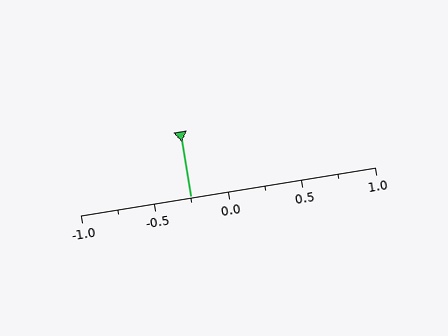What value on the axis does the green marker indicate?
The marker indicates approximately -0.25.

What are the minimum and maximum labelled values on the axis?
The axis runs from -1.0 to 1.0.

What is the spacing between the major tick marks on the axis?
The major ticks are spaced 0.5 apart.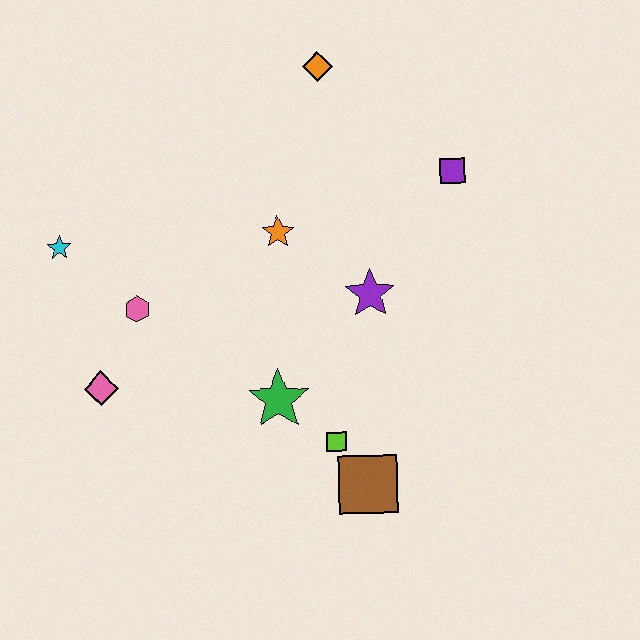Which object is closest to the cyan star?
The pink hexagon is closest to the cyan star.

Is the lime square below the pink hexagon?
Yes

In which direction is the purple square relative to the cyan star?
The purple square is to the right of the cyan star.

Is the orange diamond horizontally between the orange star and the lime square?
Yes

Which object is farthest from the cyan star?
The purple square is farthest from the cyan star.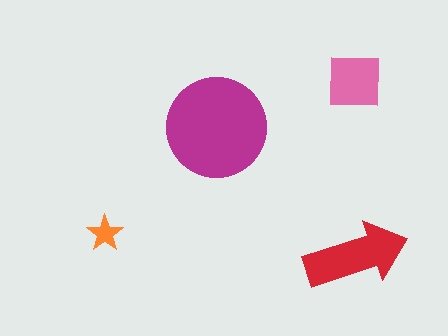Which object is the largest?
The magenta circle.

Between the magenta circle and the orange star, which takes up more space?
The magenta circle.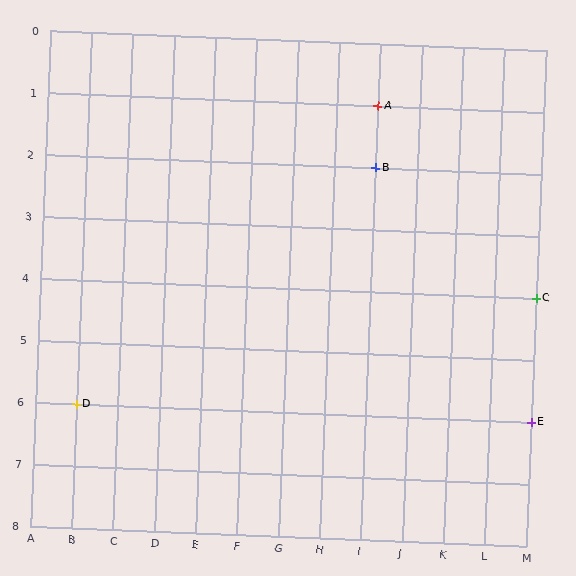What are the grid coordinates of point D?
Point D is at grid coordinates (B, 6).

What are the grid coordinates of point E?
Point E is at grid coordinates (M, 6).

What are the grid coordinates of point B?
Point B is at grid coordinates (I, 2).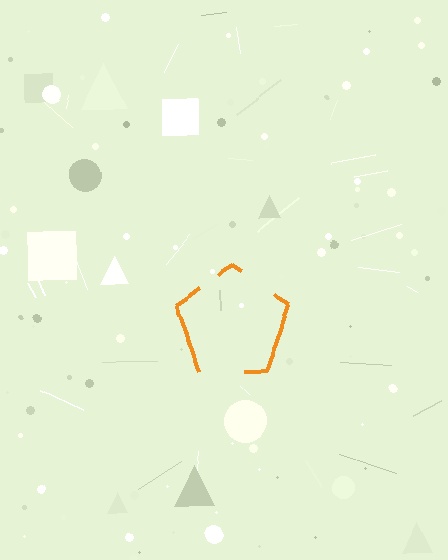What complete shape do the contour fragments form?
The contour fragments form a pentagon.